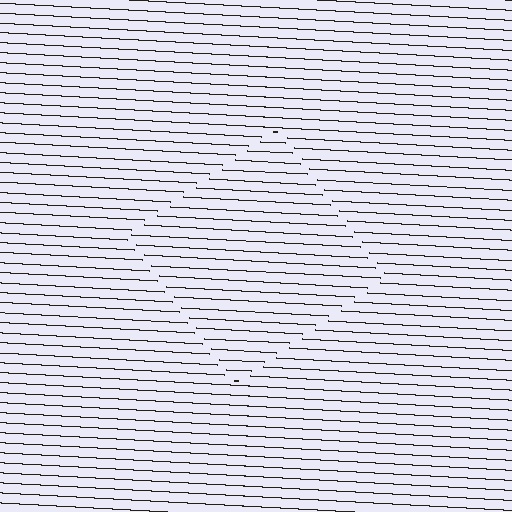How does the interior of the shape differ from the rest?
The interior of the shape contains the same grating, shifted by half a period — the contour is defined by the phase discontinuity where line-ends from the inner and outer gratings abut.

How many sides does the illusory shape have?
4 sides — the line-ends trace a square.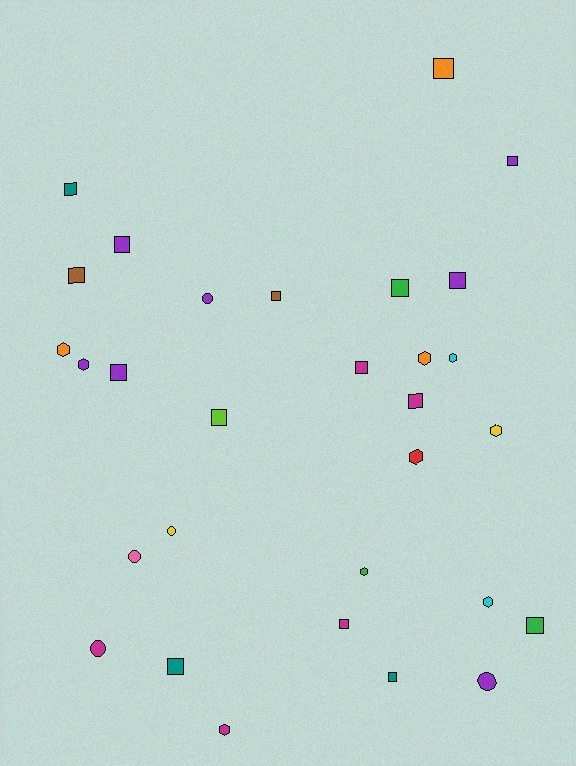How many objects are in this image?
There are 30 objects.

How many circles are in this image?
There are 5 circles.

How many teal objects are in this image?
There are 3 teal objects.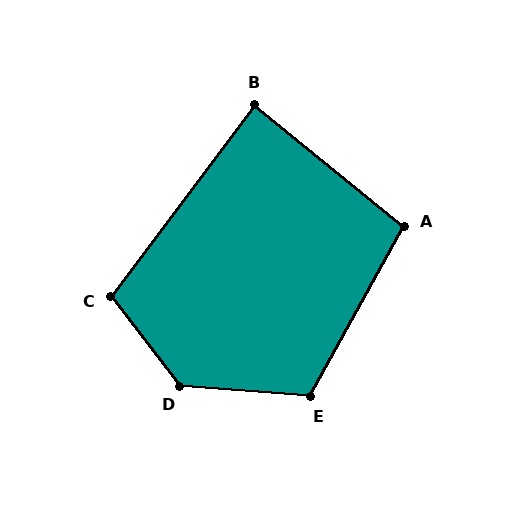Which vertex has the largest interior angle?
D, at approximately 132 degrees.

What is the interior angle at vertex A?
Approximately 100 degrees (obtuse).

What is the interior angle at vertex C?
Approximately 106 degrees (obtuse).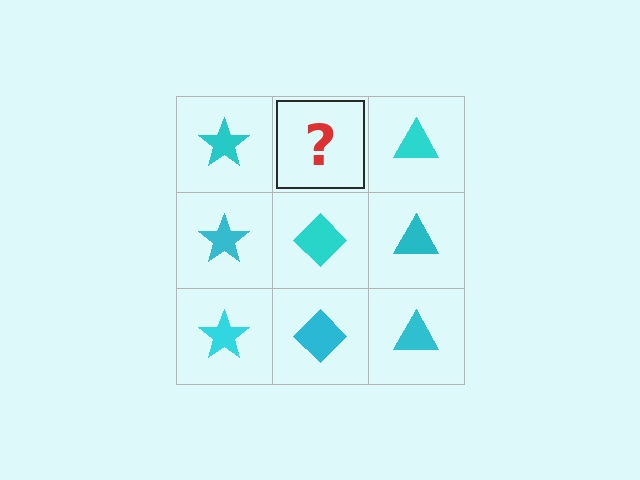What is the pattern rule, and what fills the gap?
The rule is that each column has a consistent shape. The gap should be filled with a cyan diamond.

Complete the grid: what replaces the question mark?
The question mark should be replaced with a cyan diamond.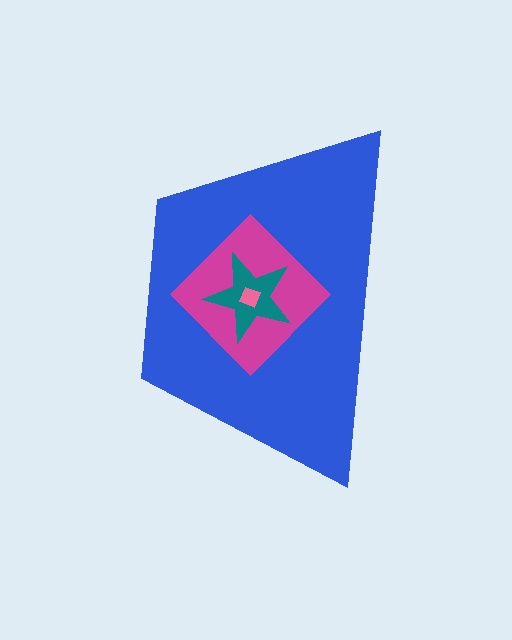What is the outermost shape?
The blue trapezoid.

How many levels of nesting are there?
4.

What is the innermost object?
The pink square.